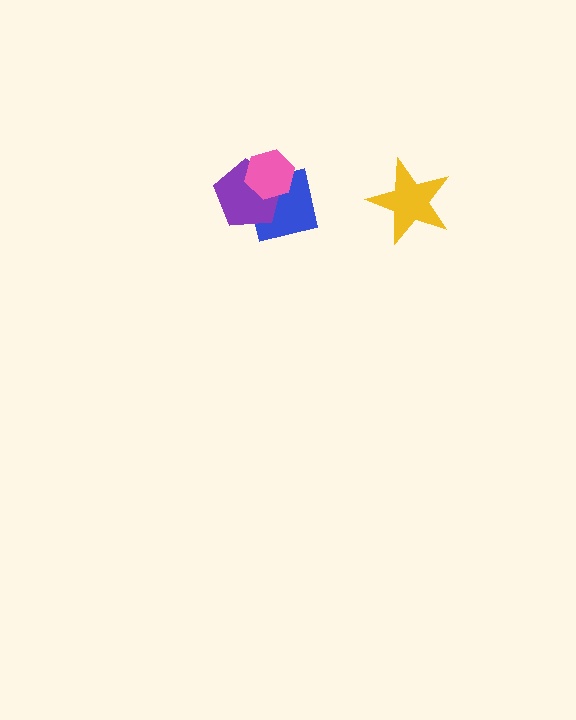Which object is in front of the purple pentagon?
The pink hexagon is in front of the purple pentagon.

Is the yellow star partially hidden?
No, no other shape covers it.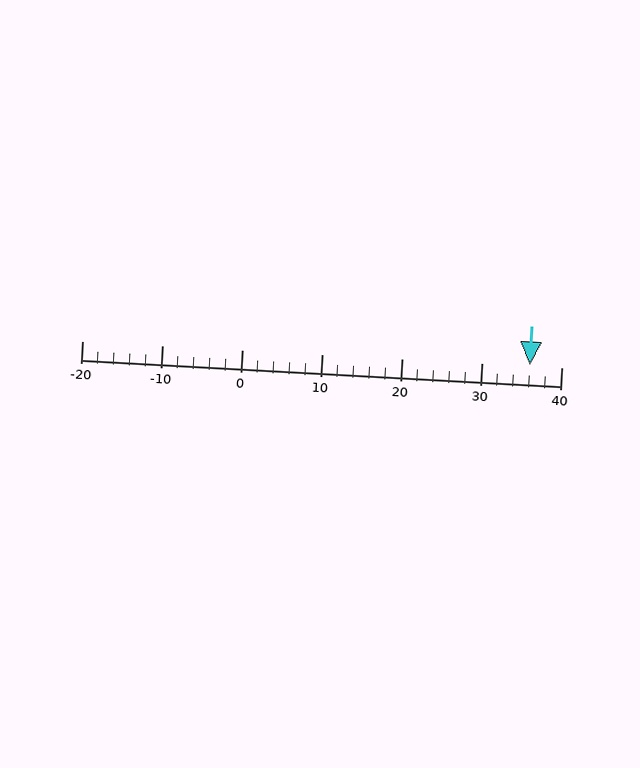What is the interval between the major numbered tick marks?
The major tick marks are spaced 10 units apart.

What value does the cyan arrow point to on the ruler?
The cyan arrow points to approximately 36.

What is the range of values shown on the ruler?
The ruler shows values from -20 to 40.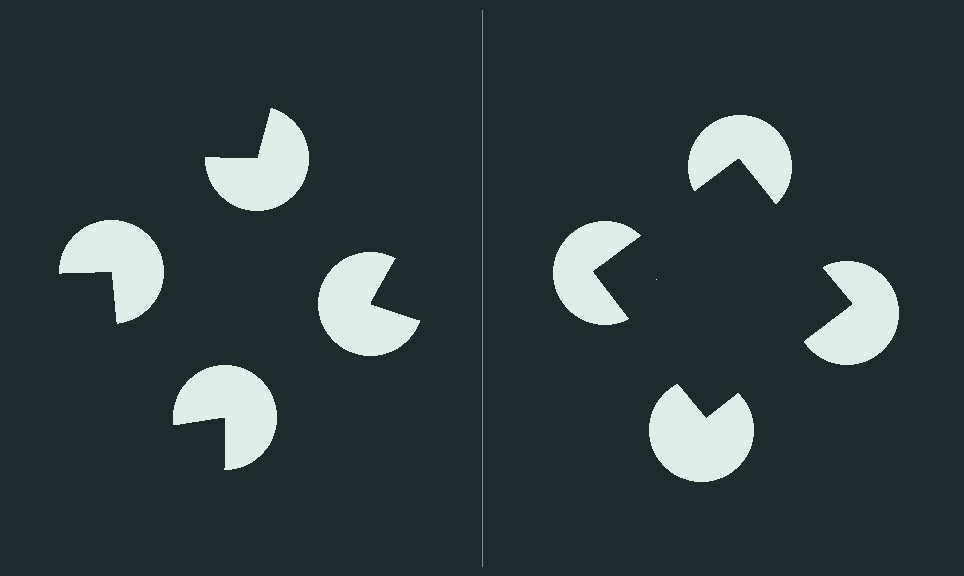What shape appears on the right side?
An illusory square.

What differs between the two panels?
The pac-man discs are positioned identically on both sides; only the wedge orientations differ. On the right they align to a square; on the left they are misaligned.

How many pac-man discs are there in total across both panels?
8 — 4 on each side.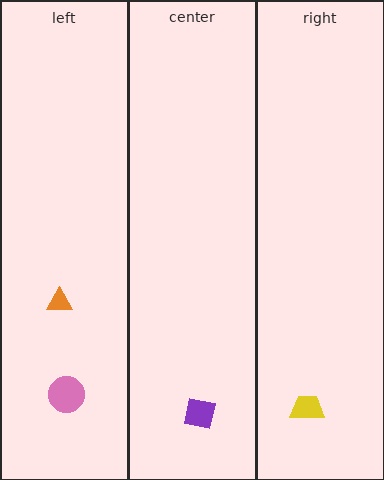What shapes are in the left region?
The orange triangle, the pink circle.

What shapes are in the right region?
The yellow trapezoid.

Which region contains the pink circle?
The left region.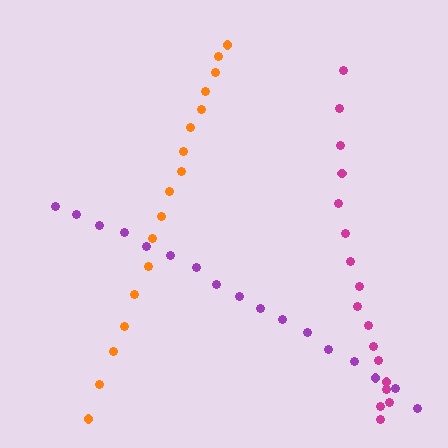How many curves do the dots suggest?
There are 3 distinct paths.